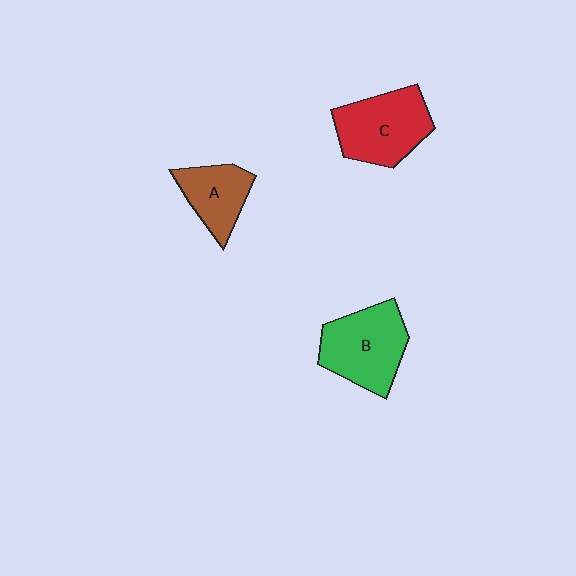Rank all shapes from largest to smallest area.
From largest to smallest: B (green), C (red), A (brown).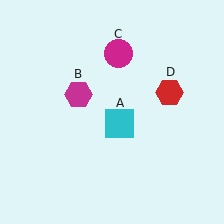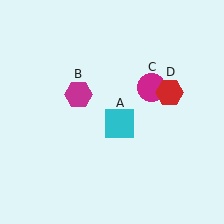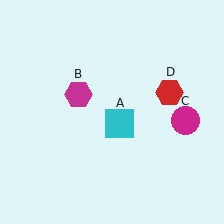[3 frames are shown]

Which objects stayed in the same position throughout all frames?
Cyan square (object A) and magenta hexagon (object B) and red hexagon (object D) remained stationary.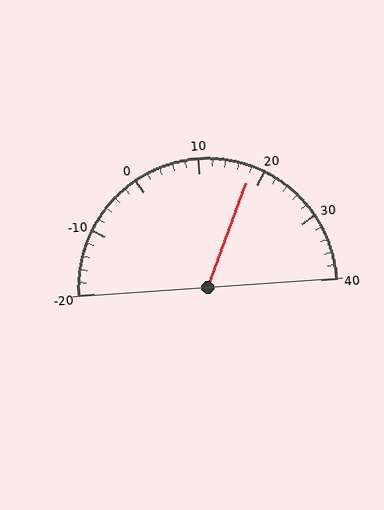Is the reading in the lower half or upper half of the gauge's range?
The reading is in the upper half of the range (-20 to 40).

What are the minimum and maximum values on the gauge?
The gauge ranges from -20 to 40.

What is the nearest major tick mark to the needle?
The nearest major tick mark is 20.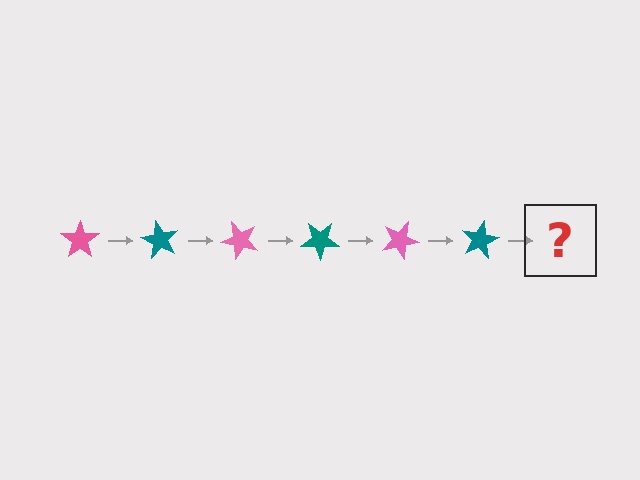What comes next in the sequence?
The next element should be a pink star, rotated 360 degrees from the start.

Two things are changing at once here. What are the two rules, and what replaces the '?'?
The two rules are that it rotates 60 degrees each step and the color cycles through pink and teal. The '?' should be a pink star, rotated 360 degrees from the start.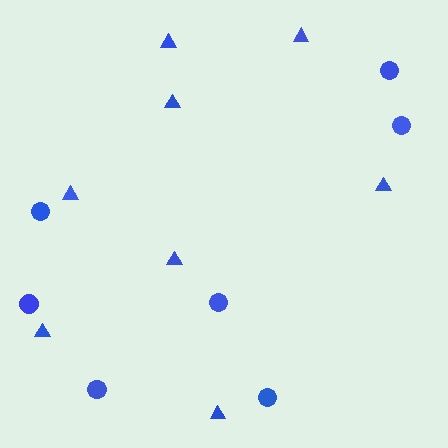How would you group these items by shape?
There are 2 groups: one group of circles (7) and one group of triangles (8).